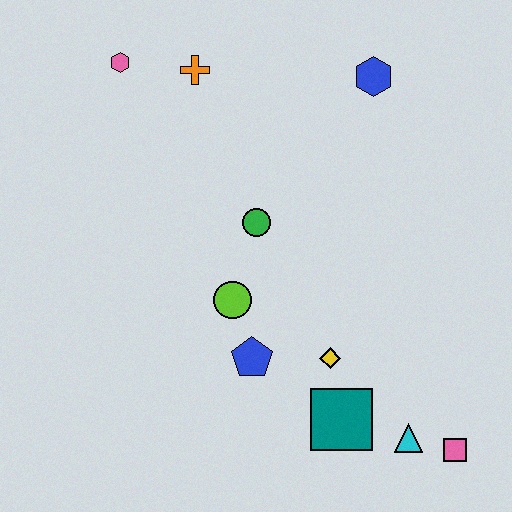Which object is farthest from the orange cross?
The pink square is farthest from the orange cross.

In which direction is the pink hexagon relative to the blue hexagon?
The pink hexagon is to the left of the blue hexagon.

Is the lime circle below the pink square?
No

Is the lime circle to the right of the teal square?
No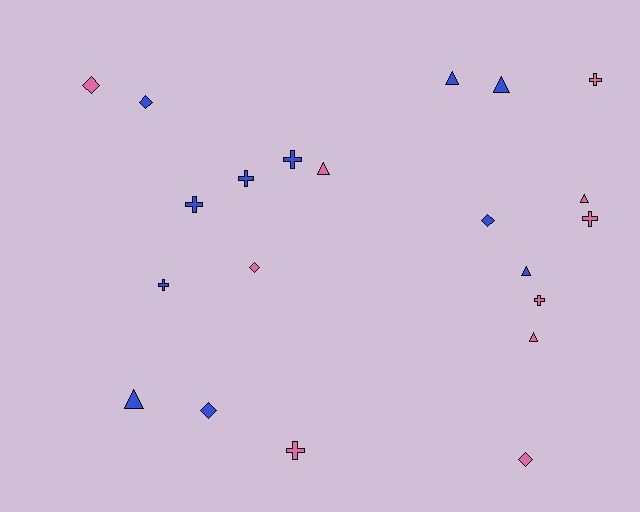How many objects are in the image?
There are 21 objects.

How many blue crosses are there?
There are 4 blue crosses.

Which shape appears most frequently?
Cross, with 8 objects.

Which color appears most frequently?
Blue, with 11 objects.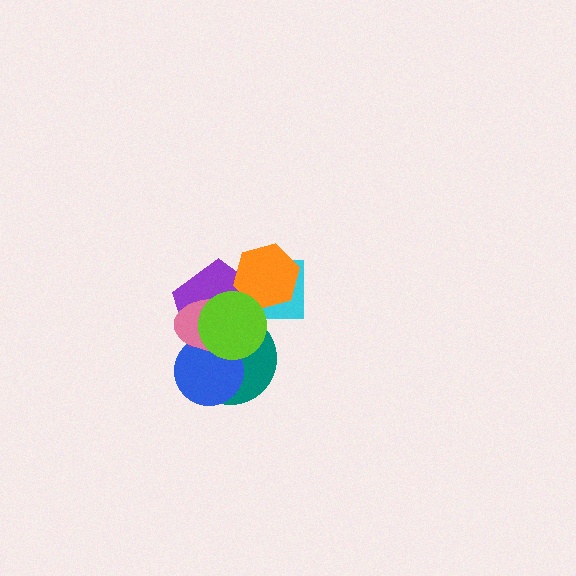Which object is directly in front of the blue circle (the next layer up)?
The purple pentagon is directly in front of the blue circle.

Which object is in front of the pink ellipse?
The lime circle is in front of the pink ellipse.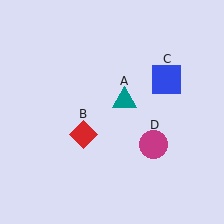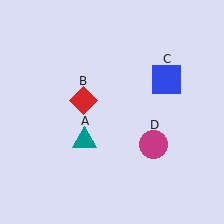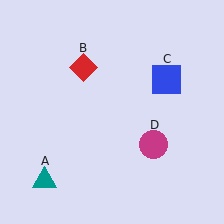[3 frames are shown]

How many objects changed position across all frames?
2 objects changed position: teal triangle (object A), red diamond (object B).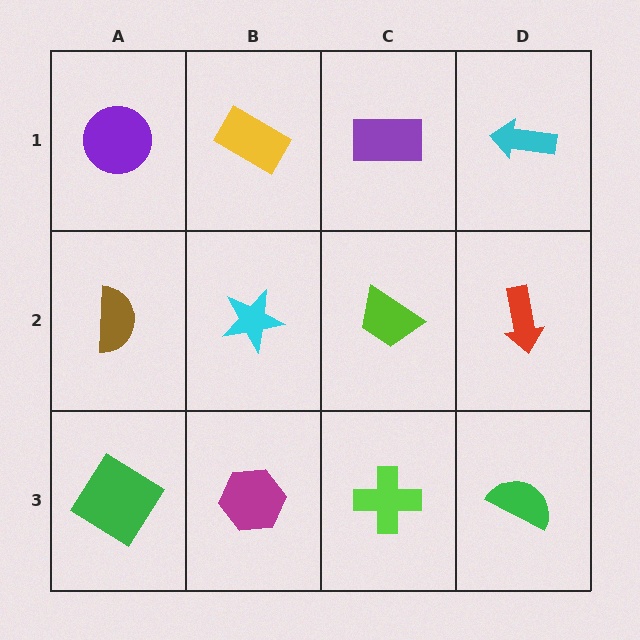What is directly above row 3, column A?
A brown semicircle.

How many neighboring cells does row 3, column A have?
2.